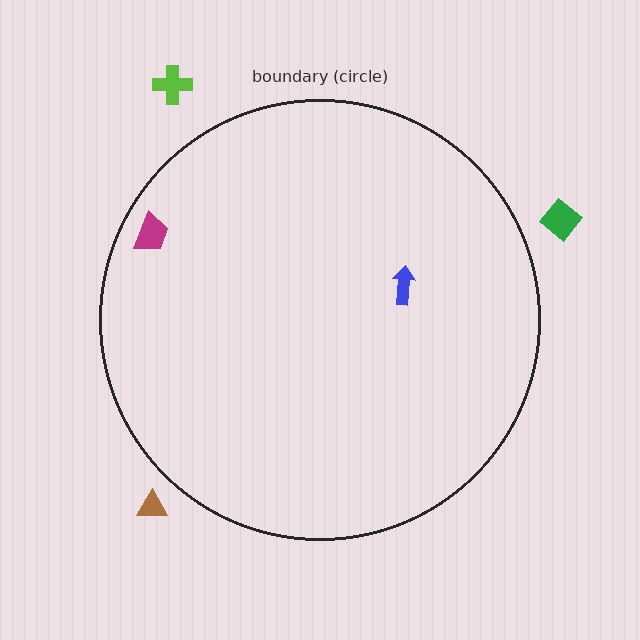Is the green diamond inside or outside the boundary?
Outside.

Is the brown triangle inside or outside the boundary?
Outside.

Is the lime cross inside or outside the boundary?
Outside.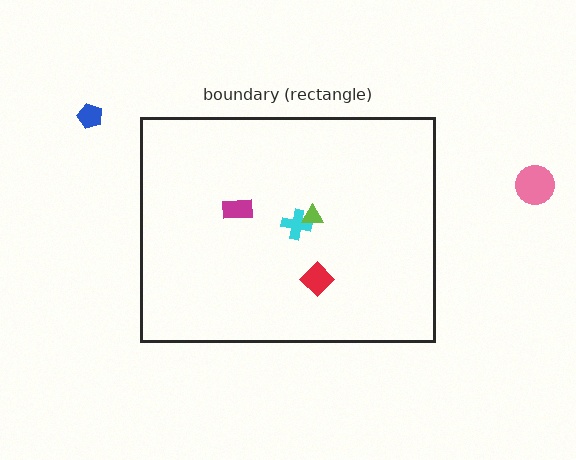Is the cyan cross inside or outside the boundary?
Inside.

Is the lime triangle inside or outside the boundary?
Inside.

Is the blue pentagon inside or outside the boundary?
Outside.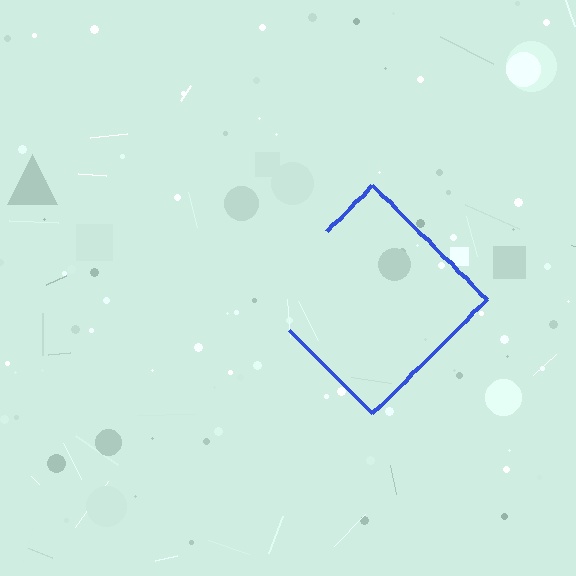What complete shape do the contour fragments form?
The contour fragments form a diamond.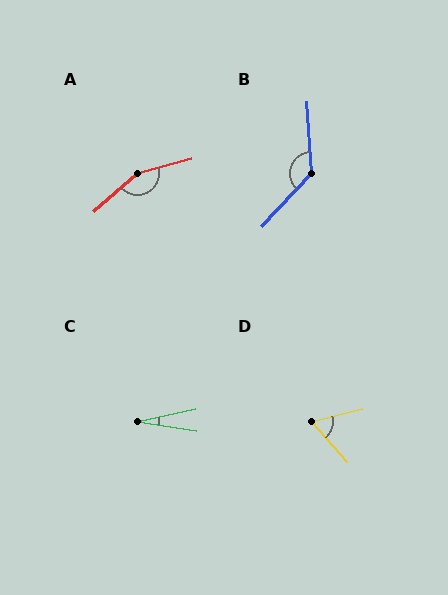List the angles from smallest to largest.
C (21°), D (63°), B (133°), A (154°).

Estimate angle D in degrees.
Approximately 63 degrees.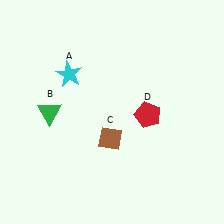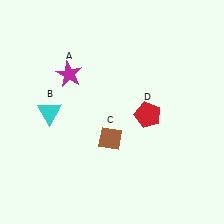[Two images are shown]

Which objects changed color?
A changed from cyan to magenta. B changed from green to cyan.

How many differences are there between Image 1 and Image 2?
There are 2 differences between the two images.